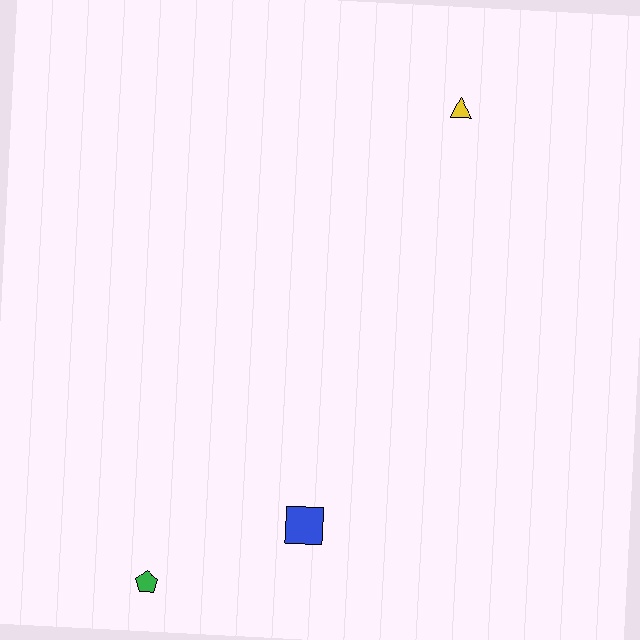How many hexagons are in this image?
There are no hexagons.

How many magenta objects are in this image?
There are no magenta objects.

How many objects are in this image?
There are 3 objects.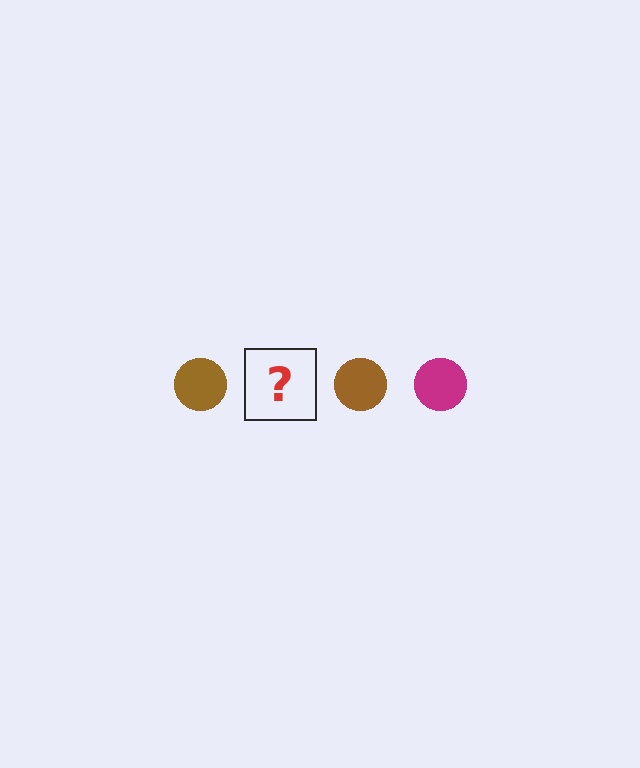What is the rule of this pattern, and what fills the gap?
The rule is that the pattern cycles through brown, magenta circles. The gap should be filled with a magenta circle.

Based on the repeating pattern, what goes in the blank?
The blank should be a magenta circle.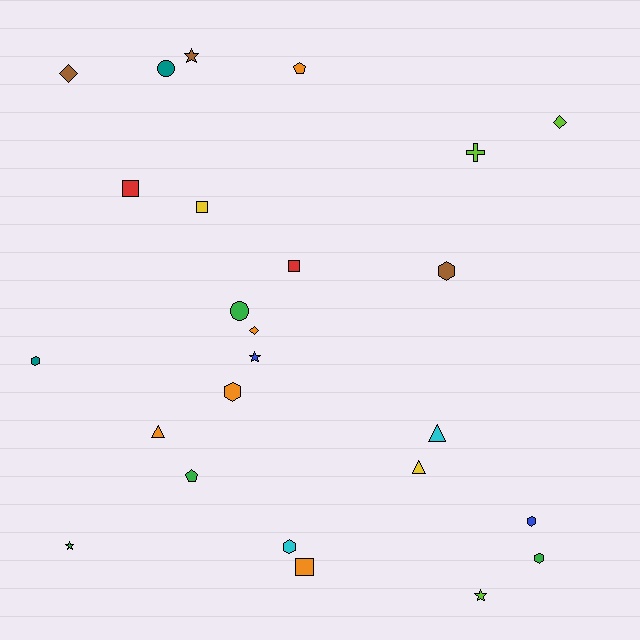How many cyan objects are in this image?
There are 2 cyan objects.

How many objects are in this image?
There are 25 objects.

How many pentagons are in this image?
There are 2 pentagons.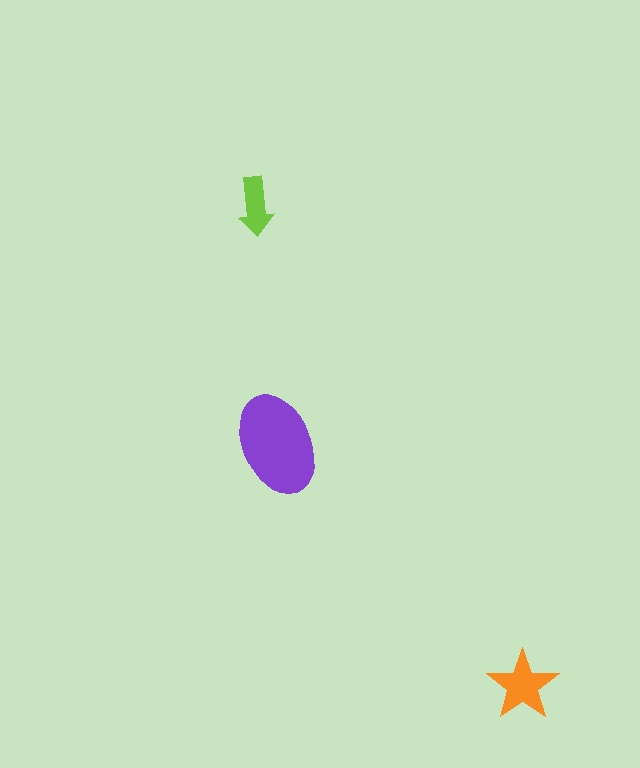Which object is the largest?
The purple ellipse.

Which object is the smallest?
The lime arrow.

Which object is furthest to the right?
The orange star is rightmost.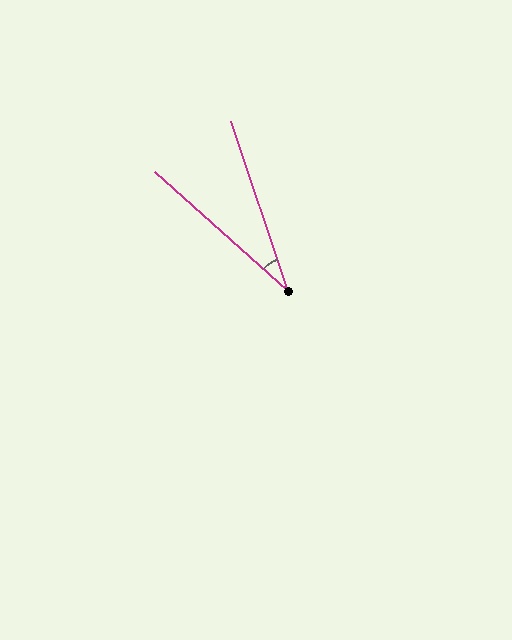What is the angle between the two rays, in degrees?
Approximately 30 degrees.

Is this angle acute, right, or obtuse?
It is acute.